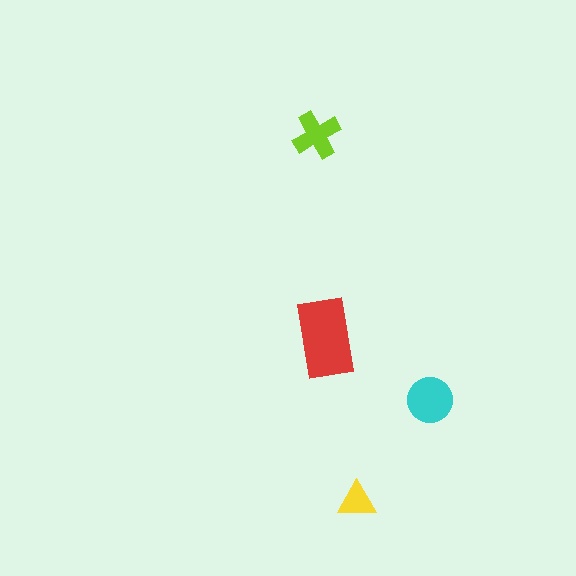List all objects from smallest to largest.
The yellow triangle, the lime cross, the cyan circle, the red rectangle.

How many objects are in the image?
There are 4 objects in the image.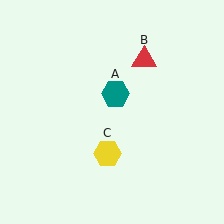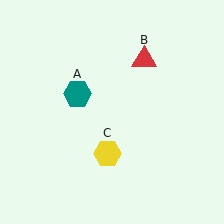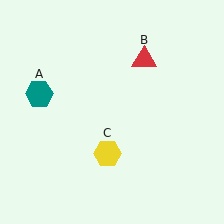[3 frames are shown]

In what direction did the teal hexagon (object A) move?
The teal hexagon (object A) moved left.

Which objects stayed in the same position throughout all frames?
Red triangle (object B) and yellow hexagon (object C) remained stationary.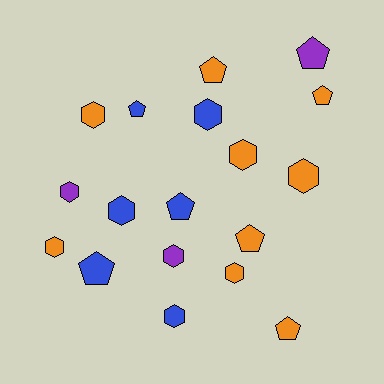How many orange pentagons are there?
There are 4 orange pentagons.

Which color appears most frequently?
Orange, with 9 objects.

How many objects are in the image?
There are 18 objects.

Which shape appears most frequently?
Hexagon, with 10 objects.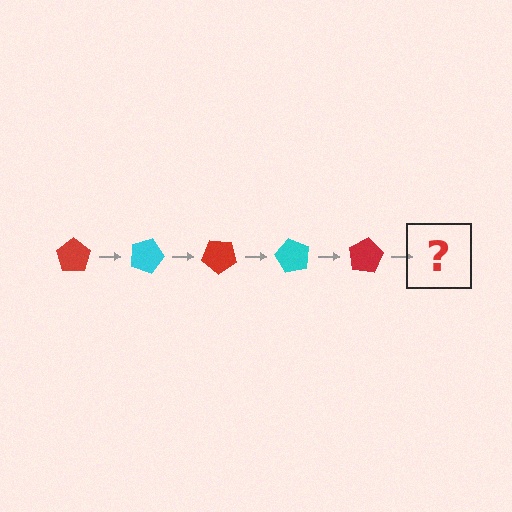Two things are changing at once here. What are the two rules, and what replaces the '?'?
The two rules are that it rotates 20 degrees each step and the color cycles through red and cyan. The '?' should be a cyan pentagon, rotated 100 degrees from the start.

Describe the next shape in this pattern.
It should be a cyan pentagon, rotated 100 degrees from the start.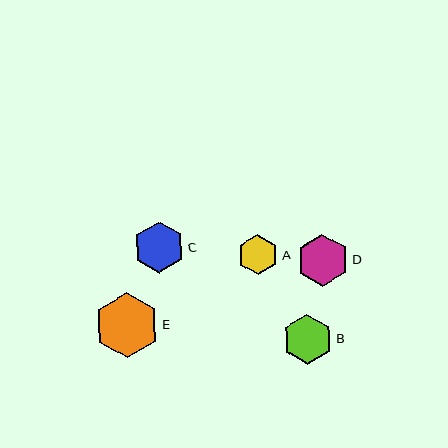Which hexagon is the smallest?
Hexagon A is the smallest with a size of approximately 40 pixels.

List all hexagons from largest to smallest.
From largest to smallest: E, D, C, B, A.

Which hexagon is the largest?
Hexagon E is the largest with a size of approximately 65 pixels.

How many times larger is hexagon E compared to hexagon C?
Hexagon E is approximately 1.3 times the size of hexagon C.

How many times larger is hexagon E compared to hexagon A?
Hexagon E is approximately 1.6 times the size of hexagon A.